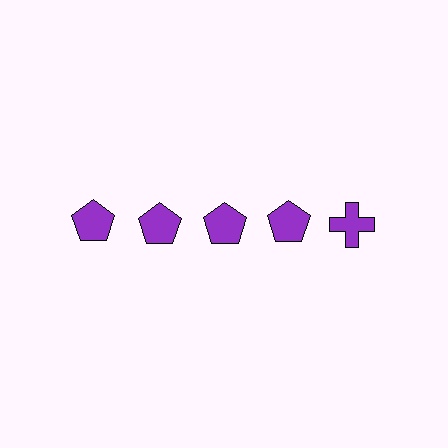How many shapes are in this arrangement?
There are 5 shapes arranged in a grid pattern.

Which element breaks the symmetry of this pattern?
The purple cross in the top row, rightmost column breaks the symmetry. All other shapes are purple pentagons.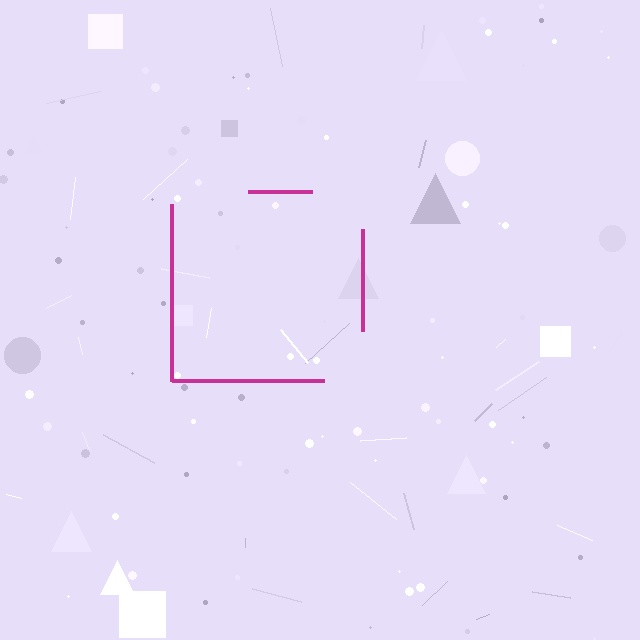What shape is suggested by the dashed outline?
The dashed outline suggests a square.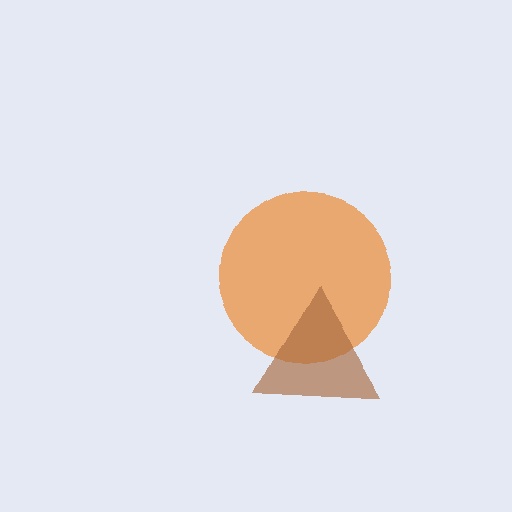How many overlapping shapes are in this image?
There are 2 overlapping shapes in the image.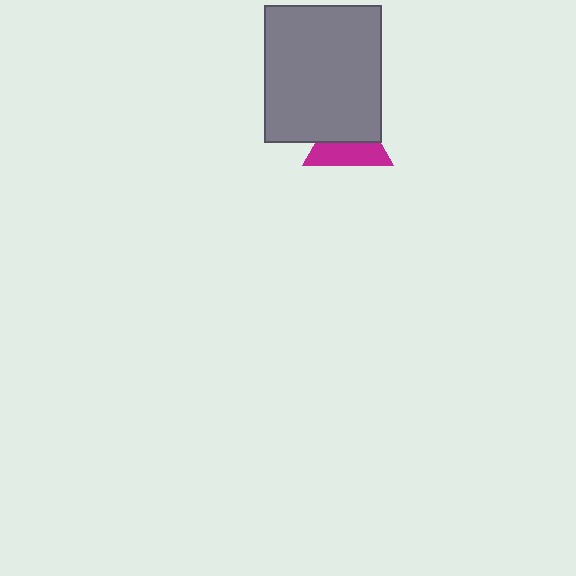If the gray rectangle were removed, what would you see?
You would see the complete magenta triangle.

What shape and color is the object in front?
The object in front is a gray rectangle.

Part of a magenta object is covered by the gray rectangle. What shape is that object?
It is a triangle.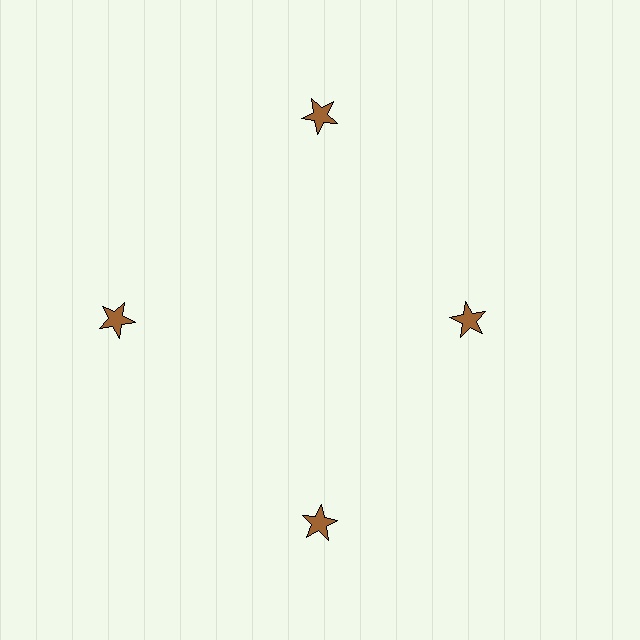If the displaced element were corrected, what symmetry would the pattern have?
It would have 4-fold rotational symmetry — the pattern would map onto itself every 90 degrees.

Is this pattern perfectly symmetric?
No. The 4 brown stars are arranged in a ring, but one element near the 3 o'clock position is pulled inward toward the center, breaking the 4-fold rotational symmetry.